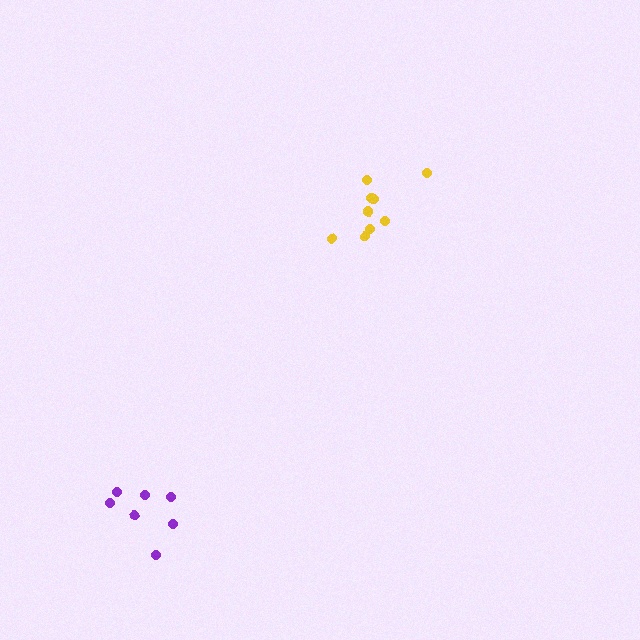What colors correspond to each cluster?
The clusters are colored: yellow, purple.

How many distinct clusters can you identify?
There are 2 distinct clusters.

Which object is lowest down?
The purple cluster is bottommost.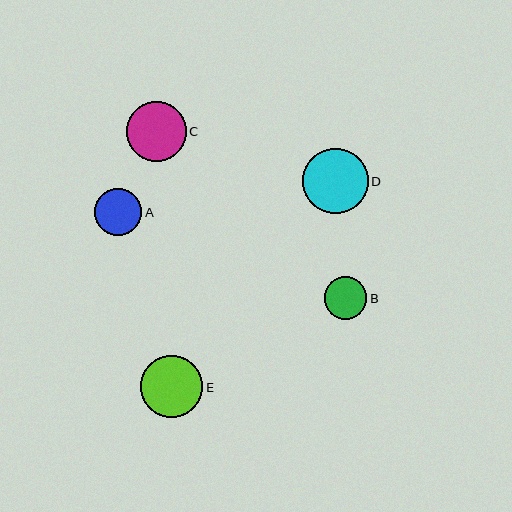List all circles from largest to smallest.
From largest to smallest: D, E, C, A, B.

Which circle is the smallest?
Circle B is the smallest with a size of approximately 43 pixels.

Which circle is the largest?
Circle D is the largest with a size of approximately 65 pixels.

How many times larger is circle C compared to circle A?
Circle C is approximately 1.3 times the size of circle A.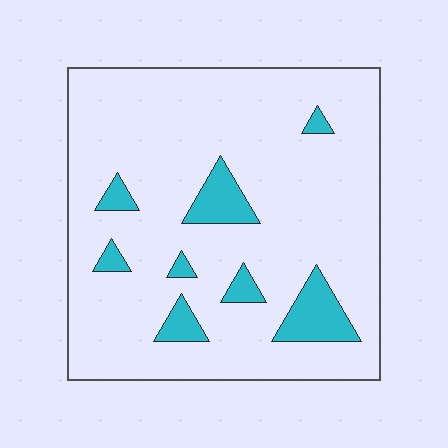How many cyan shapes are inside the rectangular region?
8.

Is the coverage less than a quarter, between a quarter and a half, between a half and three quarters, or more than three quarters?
Less than a quarter.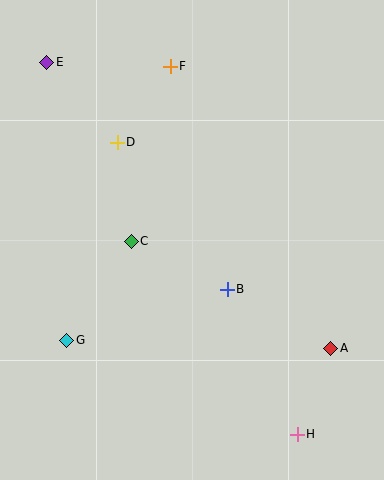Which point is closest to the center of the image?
Point B at (227, 289) is closest to the center.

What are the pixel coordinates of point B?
Point B is at (227, 289).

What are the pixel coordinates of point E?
Point E is at (47, 62).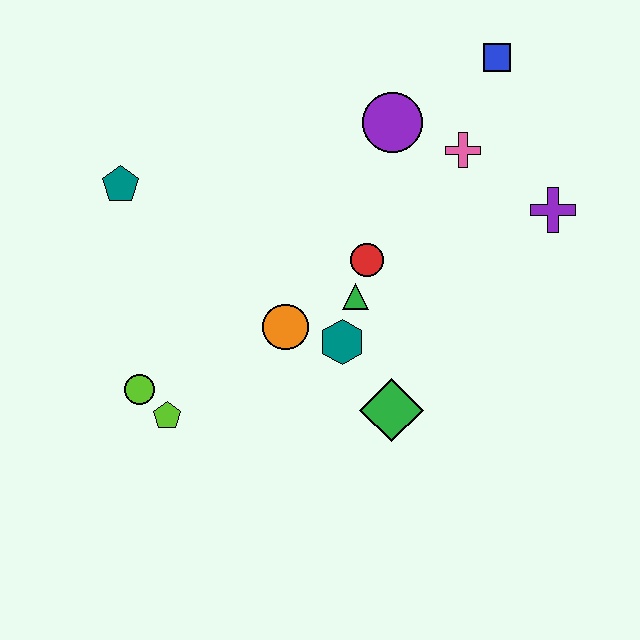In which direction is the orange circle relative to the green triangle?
The orange circle is to the left of the green triangle.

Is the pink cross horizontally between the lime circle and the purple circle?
No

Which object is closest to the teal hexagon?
The green triangle is closest to the teal hexagon.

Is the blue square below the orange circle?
No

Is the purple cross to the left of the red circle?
No